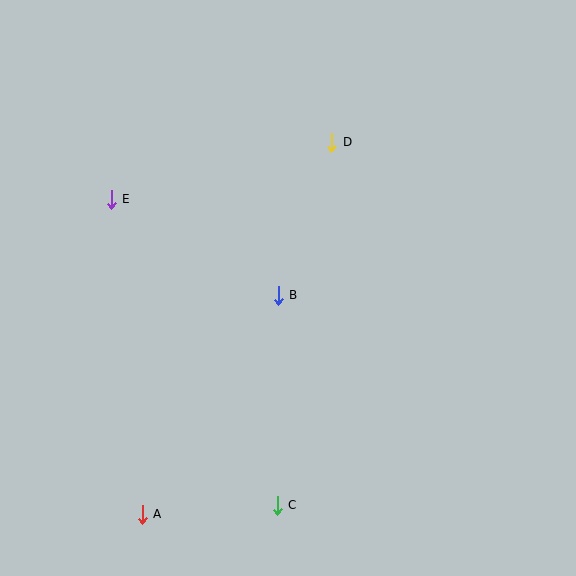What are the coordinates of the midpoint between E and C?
The midpoint between E and C is at (194, 352).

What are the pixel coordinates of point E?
Point E is at (111, 199).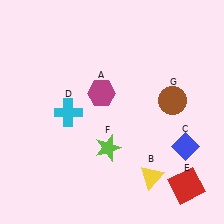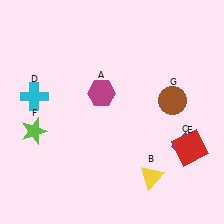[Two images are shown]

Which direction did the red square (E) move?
The red square (E) moved up.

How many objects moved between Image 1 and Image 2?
3 objects moved between the two images.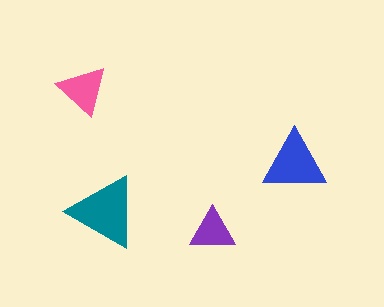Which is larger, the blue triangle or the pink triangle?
The blue one.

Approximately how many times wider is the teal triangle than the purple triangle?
About 1.5 times wider.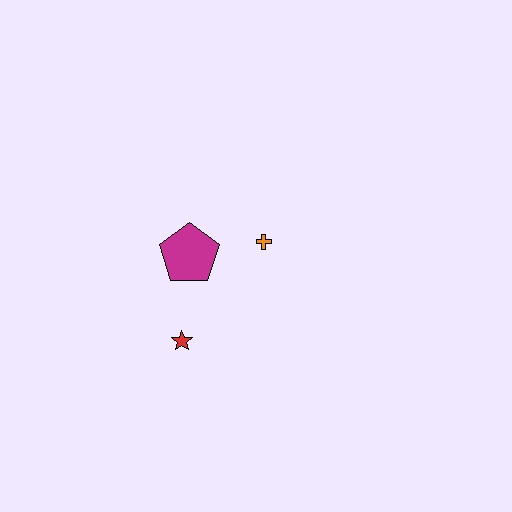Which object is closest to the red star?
The magenta pentagon is closest to the red star.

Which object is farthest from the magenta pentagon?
The red star is farthest from the magenta pentagon.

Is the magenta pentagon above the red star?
Yes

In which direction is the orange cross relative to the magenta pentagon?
The orange cross is to the right of the magenta pentagon.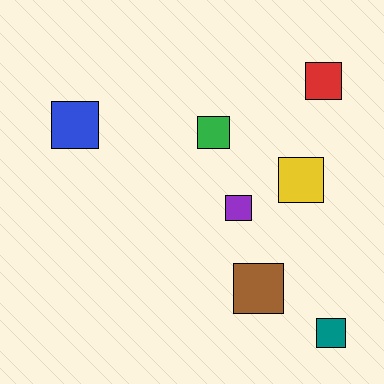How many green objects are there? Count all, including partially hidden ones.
There is 1 green object.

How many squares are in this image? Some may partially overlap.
There are 7 squares.